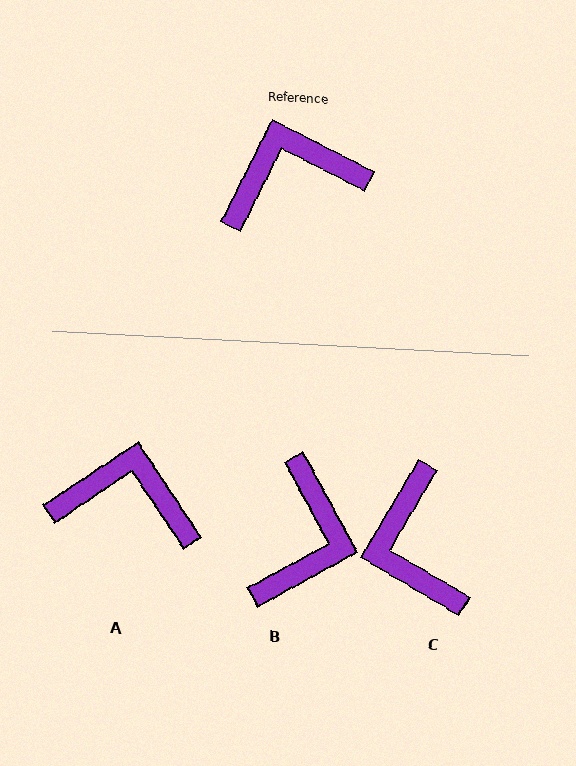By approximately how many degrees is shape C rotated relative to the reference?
Approximately 86 degrees counter-clockwise.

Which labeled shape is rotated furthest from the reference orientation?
B, about 125 degrees away.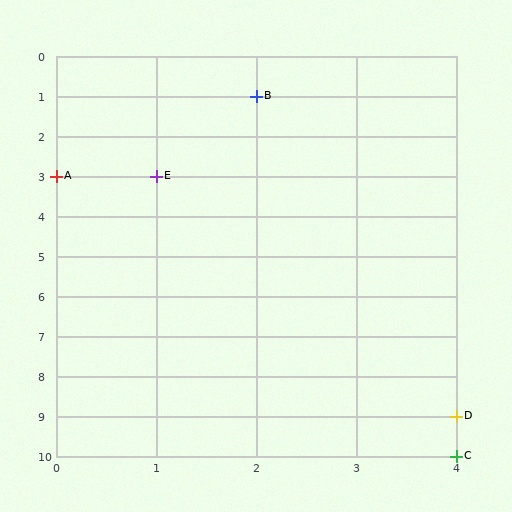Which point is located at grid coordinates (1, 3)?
Point E is at (1, 3).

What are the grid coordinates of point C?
Point C is at grid coordinates (4, 10).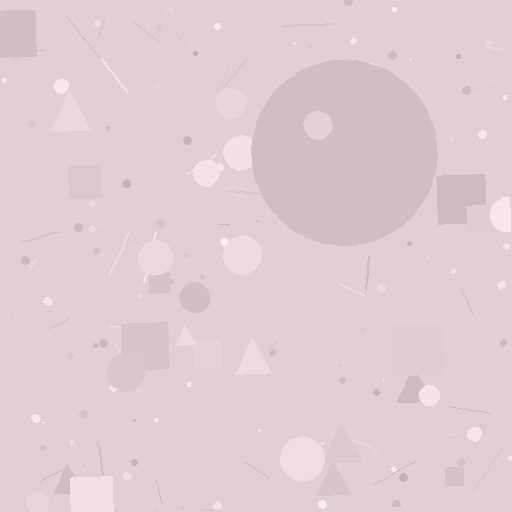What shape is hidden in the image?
A circle is hidden in the image.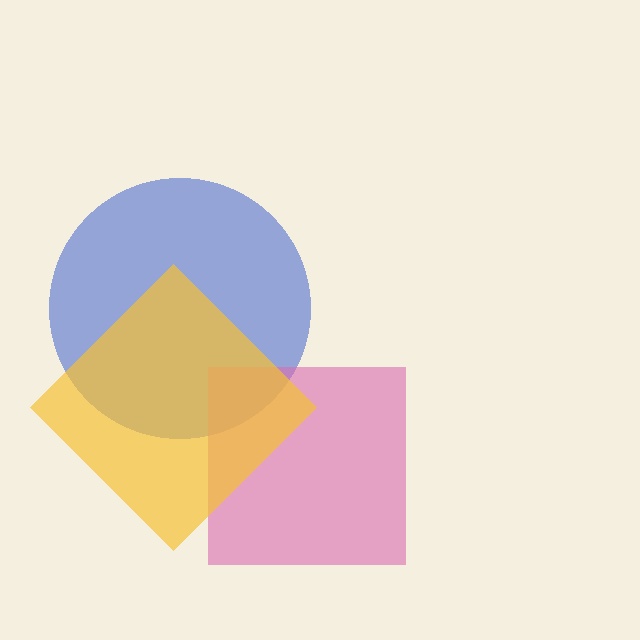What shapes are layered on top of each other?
The layered shapes are: a blue circle, a pink square, a yellow diamond.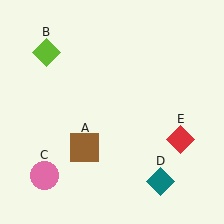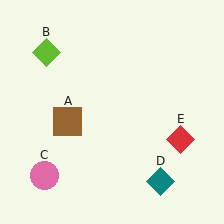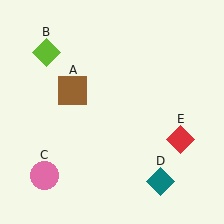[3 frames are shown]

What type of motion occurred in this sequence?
The brown square (object A) rotated clockwise around the center of the scene.